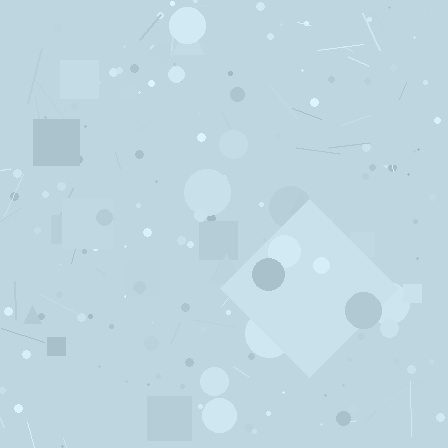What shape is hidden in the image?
A diamond is hidden in the image.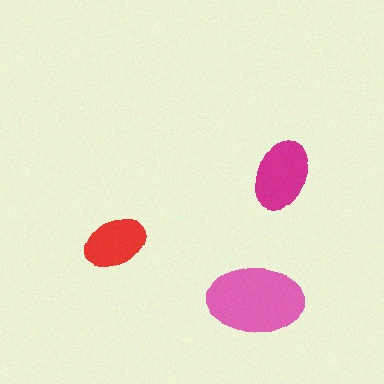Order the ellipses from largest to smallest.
the pink one, the magenta one, the red one.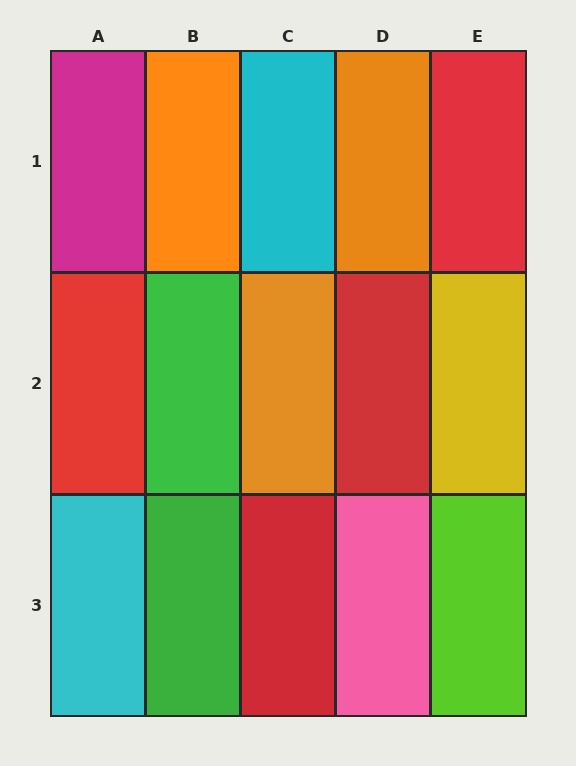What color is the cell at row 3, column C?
Red.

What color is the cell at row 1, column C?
Cyan.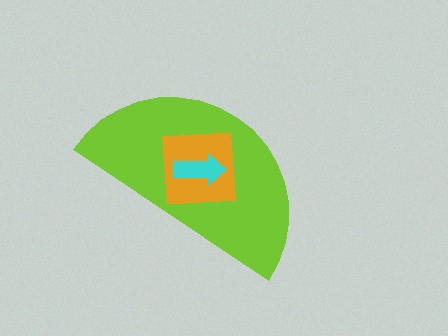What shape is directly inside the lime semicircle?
The orange square.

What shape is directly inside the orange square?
The cyan arrow.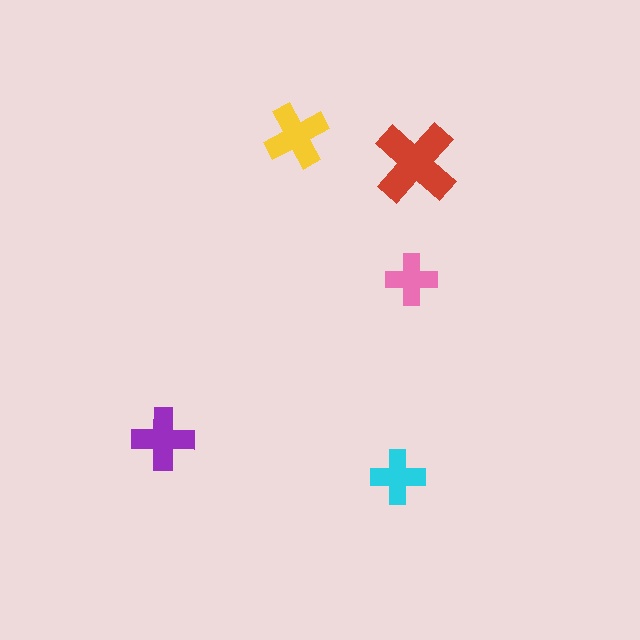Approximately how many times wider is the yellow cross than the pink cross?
About 1.5 times wider.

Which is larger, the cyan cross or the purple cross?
The purple one.